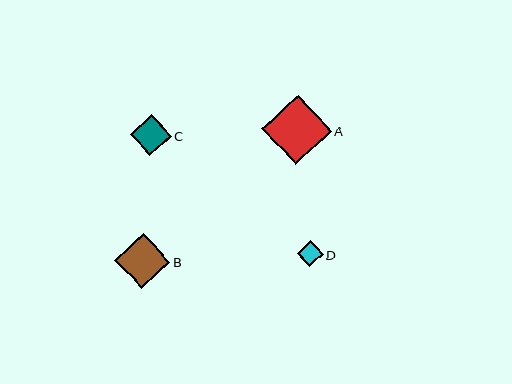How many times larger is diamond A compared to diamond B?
Diamond A is approximately 1.3 times the size of diamond B.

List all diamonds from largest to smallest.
From largest to smallest: A, B, C, D.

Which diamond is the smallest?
Diamond D is the smallest with a size of approximately 26 pixels.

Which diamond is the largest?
Diamond A is the largest with a size of approximately 69 pixels.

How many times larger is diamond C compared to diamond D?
Diamond C is approximately 1.6 times the size of diamond D.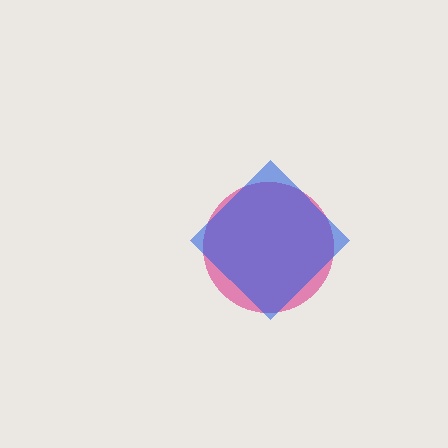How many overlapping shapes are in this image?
There are 2 overlapping shapes in the image.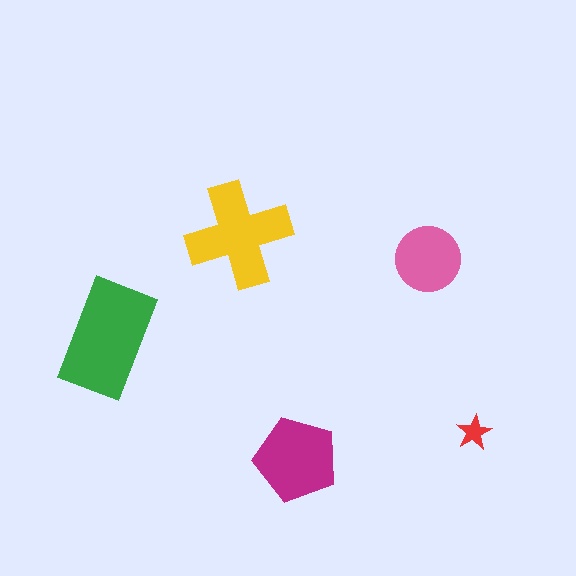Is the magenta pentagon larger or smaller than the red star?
Larger.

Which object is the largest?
The green rectangle.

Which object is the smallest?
The red star.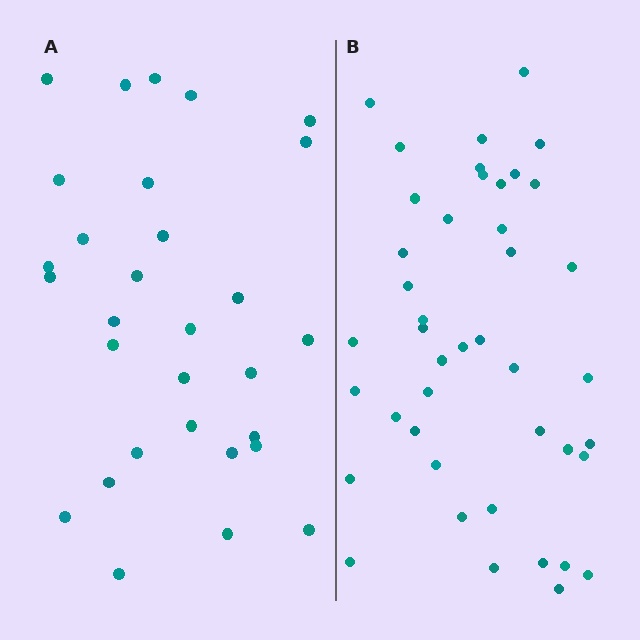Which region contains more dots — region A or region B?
Region B (the right region) has more dots.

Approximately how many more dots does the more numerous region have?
Region B has approximately 15 more dots than region A.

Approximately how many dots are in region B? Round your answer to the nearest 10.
About 40 dots. (The exact count is 43, which rounds to 40.)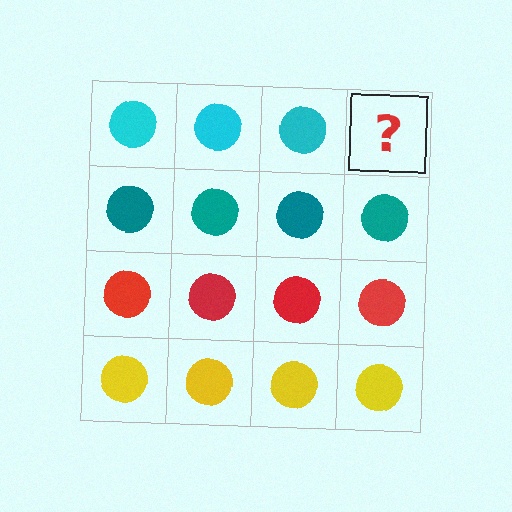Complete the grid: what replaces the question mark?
The question mark should be replaced with a cyan circle.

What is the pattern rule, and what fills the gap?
The rule is that each row has a consistent color. The gap should be filled with a cyan circle.